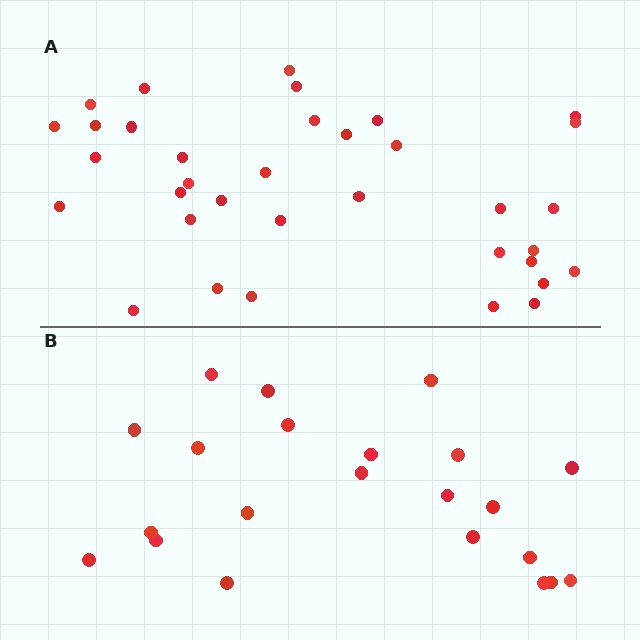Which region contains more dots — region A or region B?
Region A (the top region) has more dots.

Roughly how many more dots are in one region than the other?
Region A has approximately 15 more dots than region B.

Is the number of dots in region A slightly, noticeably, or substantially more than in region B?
Region A has substantially more. The ratio is roughly 1.6 to 1.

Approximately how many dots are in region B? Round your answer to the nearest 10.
About 20 dots. (The exact count is 22, which rounds to 20.)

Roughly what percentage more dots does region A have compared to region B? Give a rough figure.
About 60% more.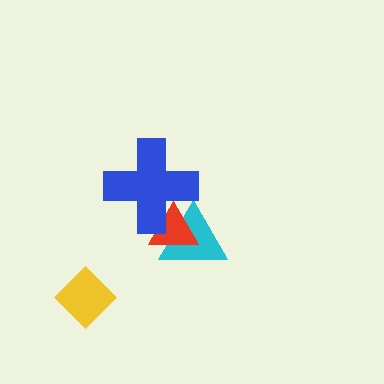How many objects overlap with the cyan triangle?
2 objects overlap with the cyan triangle.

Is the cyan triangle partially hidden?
Yes, it is partially covered by another shape.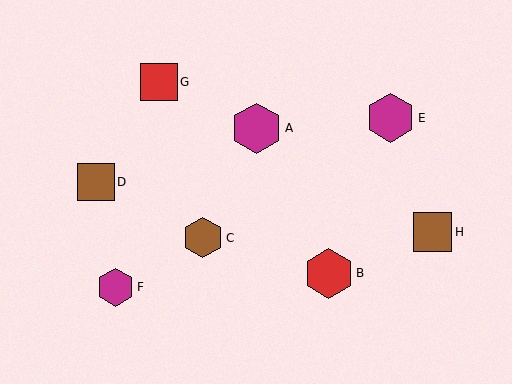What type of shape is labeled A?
Shape A is a magenta hexagon.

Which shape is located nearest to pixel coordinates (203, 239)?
The brown hexagon (labeled C) at (203, 238) is nearest to that location.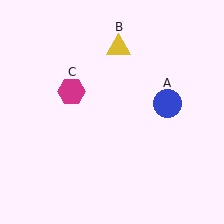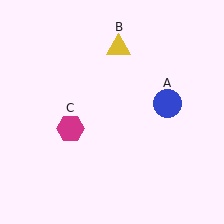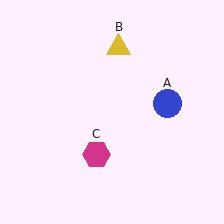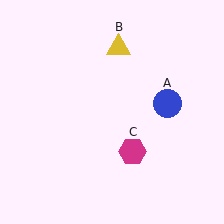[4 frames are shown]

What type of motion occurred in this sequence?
The magenta hexagon (object C) rotated counterclockwise around the center of the scene.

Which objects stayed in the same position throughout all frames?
Blue circle (object A) and yellow triangle (object B) remained stationary.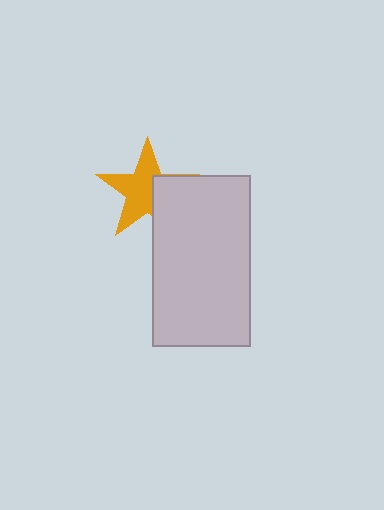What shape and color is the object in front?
The object in front is a light gray rectangle.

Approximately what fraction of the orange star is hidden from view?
Roughly 36% of the orange star is hidden behind the light gray rectangle.